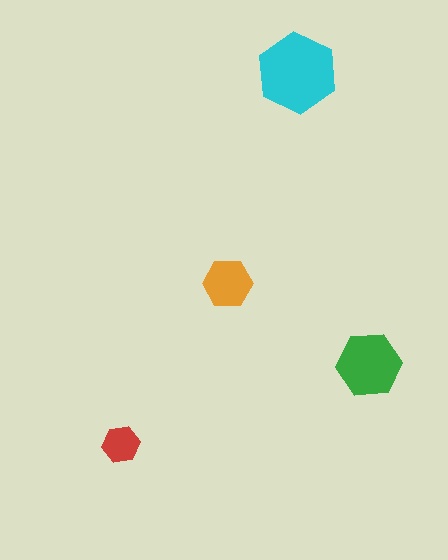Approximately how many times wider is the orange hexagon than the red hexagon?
About 1.5 times wider.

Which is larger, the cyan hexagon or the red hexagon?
The cyan one.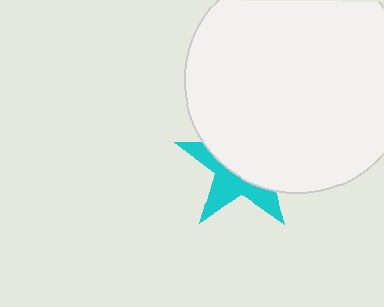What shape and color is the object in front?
The object in front is a white circle.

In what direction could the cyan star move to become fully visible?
The cyan star could move down. That would shift it out from behind the white circle entirely.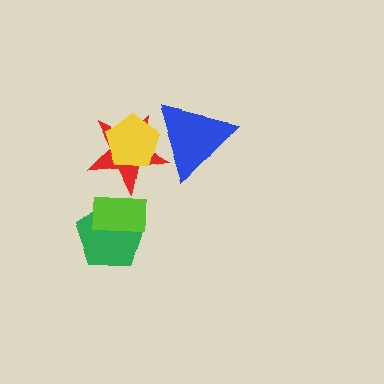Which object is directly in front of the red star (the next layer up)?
The lime rectangle is directly in front of the red star.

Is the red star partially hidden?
Yes, it is partially covered by another shape.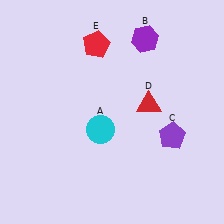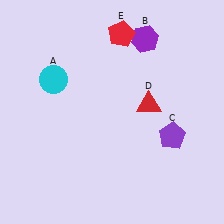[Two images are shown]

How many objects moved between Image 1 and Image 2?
2 objects moved between the two images.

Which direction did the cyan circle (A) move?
The cyan circle (A) moved up.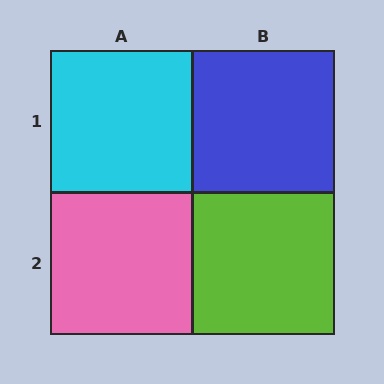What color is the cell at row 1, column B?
Blue.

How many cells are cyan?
1 cell is cyan.